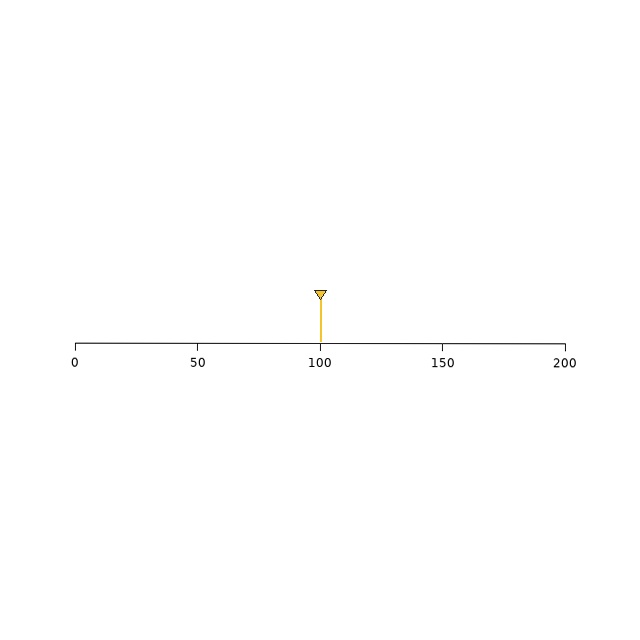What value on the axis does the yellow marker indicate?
The marker indicates approximately 100.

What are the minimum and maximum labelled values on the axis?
The axis runs from 0 to 200.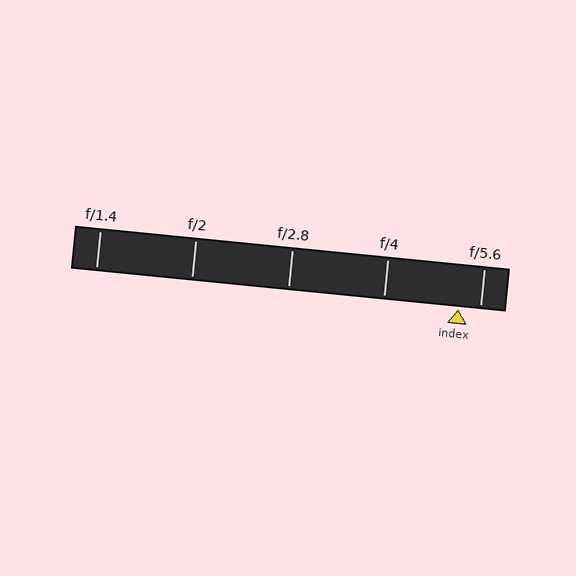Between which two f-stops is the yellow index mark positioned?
The index mark is between f/4 and f/5.6.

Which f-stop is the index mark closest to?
The index mark is closest to f/5.6.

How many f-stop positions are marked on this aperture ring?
There are 5 f-stop positions marked.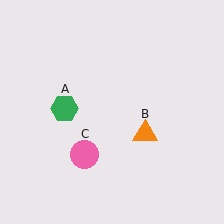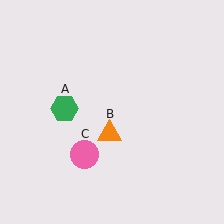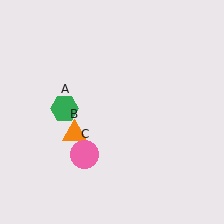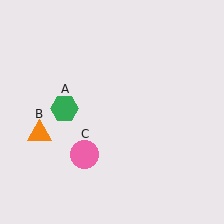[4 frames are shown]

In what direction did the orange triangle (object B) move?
The orange triangle (object B) moved left.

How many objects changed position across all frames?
1 object changed position: orange triangle (object B).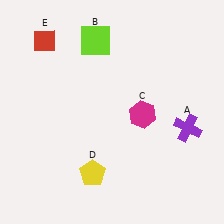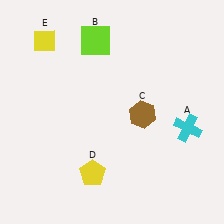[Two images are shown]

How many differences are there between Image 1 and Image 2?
There are 3 differences between the two images.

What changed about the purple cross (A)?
In Image 1, A is purple. In Image 2, it changed to cyan.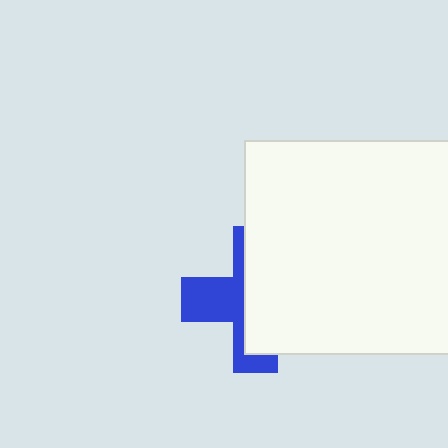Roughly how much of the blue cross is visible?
A small part of it is visible (roughly 40%).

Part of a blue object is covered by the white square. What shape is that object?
It is a cross.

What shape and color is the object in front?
The object in front is a white square.